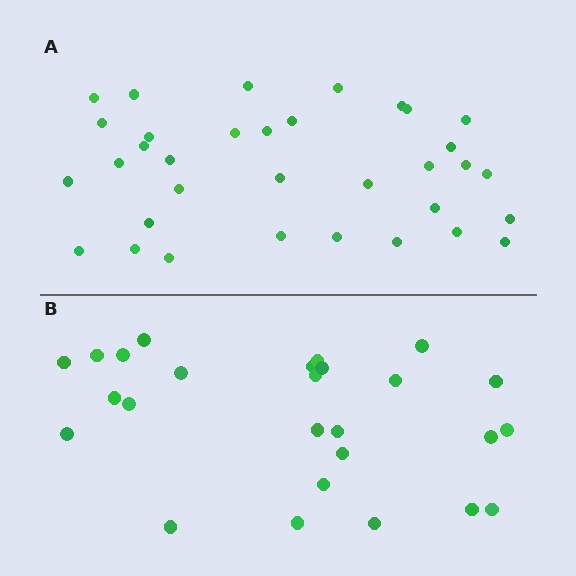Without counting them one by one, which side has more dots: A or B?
Region A (the top region) has more dots.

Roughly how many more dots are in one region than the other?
Region A has roughly 8 or so more dots than region B.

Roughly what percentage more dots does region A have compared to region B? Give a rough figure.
About 30% more.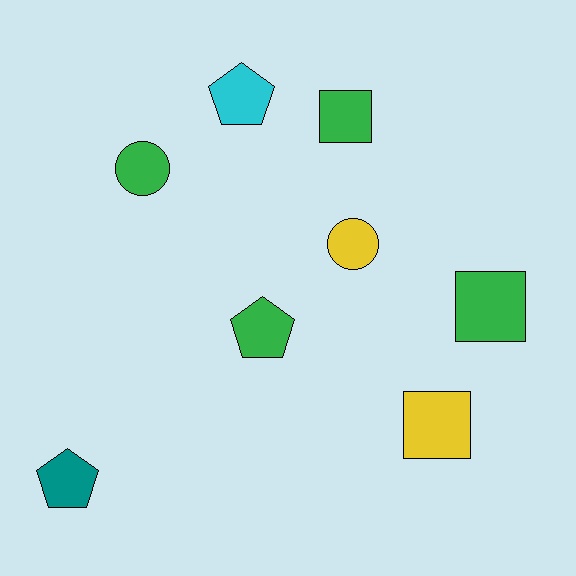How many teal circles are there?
There are no teal circles.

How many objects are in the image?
There are 8 objects.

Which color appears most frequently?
Green, with 4 objects.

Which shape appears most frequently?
Pentagon, with 3 objects.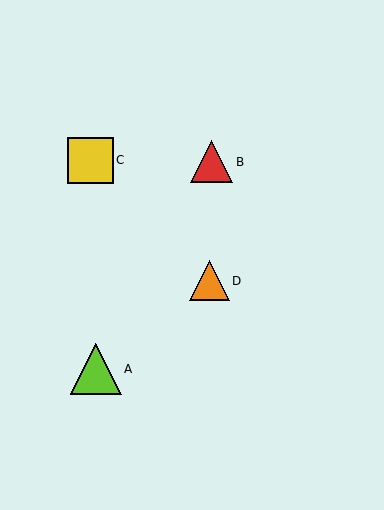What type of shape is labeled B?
Shape B is a red triangle.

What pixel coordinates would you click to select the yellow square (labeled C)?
Click at (90, 160) to select the yellow square C.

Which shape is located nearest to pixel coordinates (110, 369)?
The lime triangle (labeled A) at (96, 369) is nearest to that location.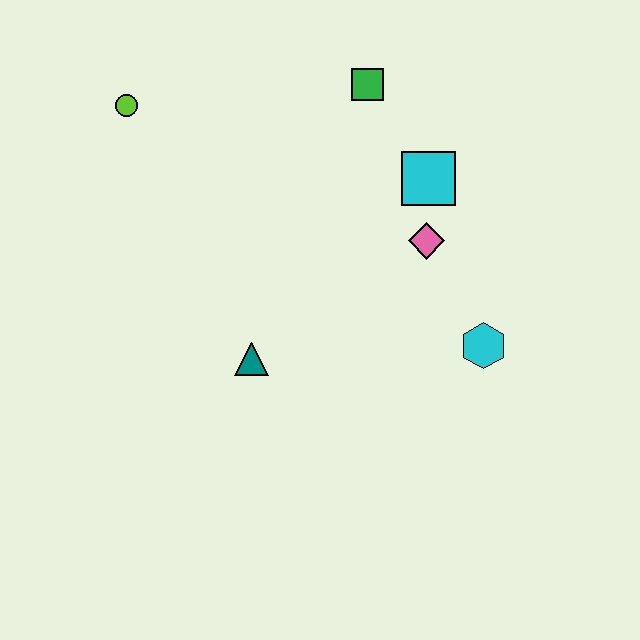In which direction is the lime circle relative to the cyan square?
The lime circle is to the left of the cyan square.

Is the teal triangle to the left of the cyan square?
Yes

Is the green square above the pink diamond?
Yes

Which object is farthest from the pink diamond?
The lime circle is farthest from the pink diamond.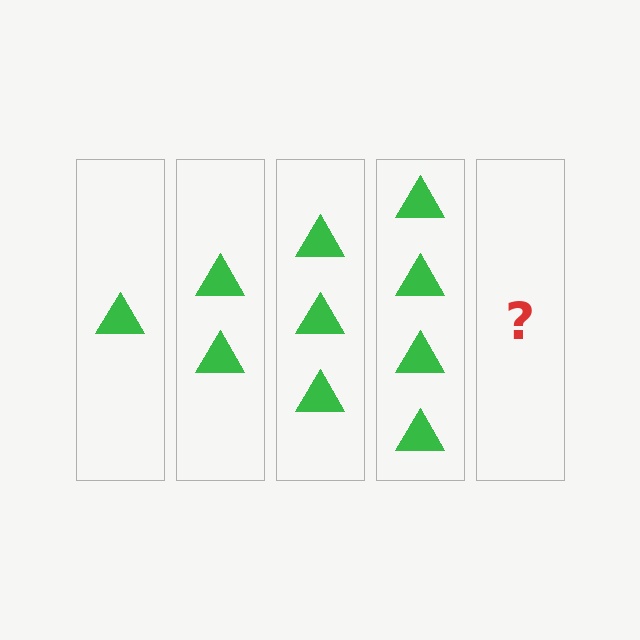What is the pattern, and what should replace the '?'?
The pattern is that each step adds one more triangle. The '?' should be 5 triangles.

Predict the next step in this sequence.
The next step is 5 triangles.